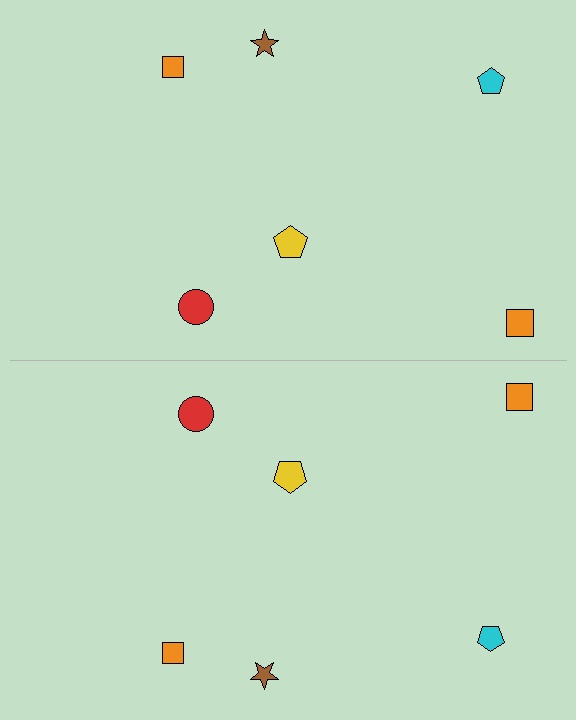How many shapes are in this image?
There are 12 shapes in this image.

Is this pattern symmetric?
Yes, this pattern has bilateral (reflection) symmetry.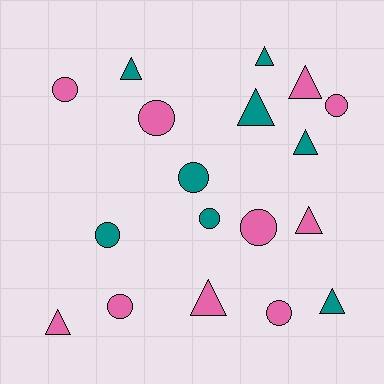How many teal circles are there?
There are 3 teal circles.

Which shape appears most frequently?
Circle, with 9 objects.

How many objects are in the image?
There are 18 objects.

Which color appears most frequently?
Pink, with 10 objects.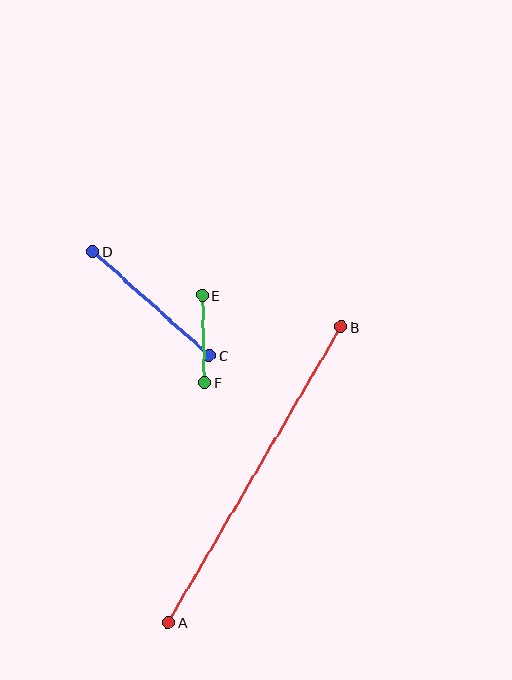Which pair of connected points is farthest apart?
Points A and B are farthest apart.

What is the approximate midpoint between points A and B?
The midpoint is at approximately (255, 475) pixels.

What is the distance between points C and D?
The distance is approximately 156 pixels.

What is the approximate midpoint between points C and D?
The midpoint is at approximately (151, 303) pixels.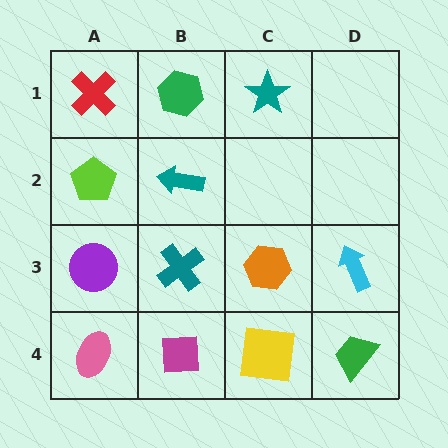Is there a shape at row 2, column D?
No, that cell is empty.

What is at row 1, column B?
A green hexagon.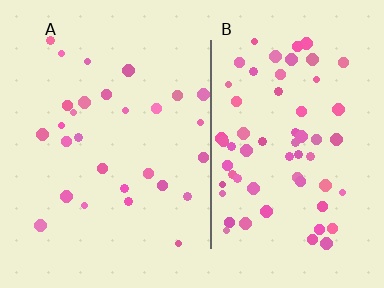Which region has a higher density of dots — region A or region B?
B (the right).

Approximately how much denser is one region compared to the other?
Approximately 2.3× — region B over region A.